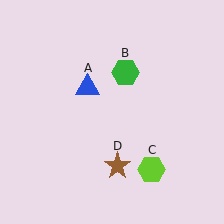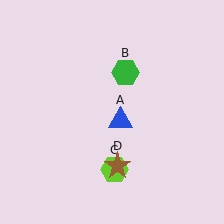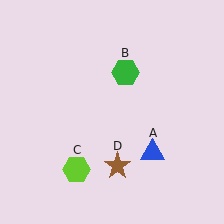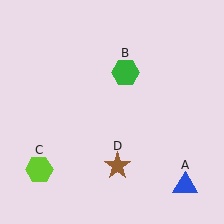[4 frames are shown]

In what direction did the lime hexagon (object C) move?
The lime hexagon (object C) moved left.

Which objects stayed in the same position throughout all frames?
Green hexagon (object B) and brown star (object D) remained stationary.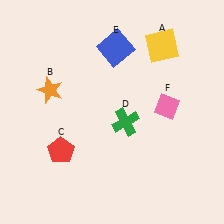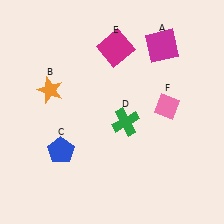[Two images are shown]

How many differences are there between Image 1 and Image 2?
There are 3 differences between the two images.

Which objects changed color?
A changed from yellow to magenta. C changed from red to blue. E changed from blue to magenta.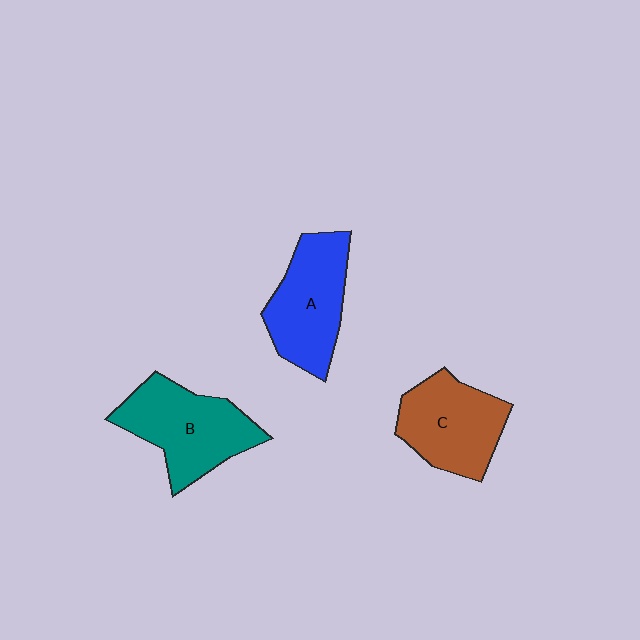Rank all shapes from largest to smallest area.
From largest to smallest: B (teal), A (blue), C (brown).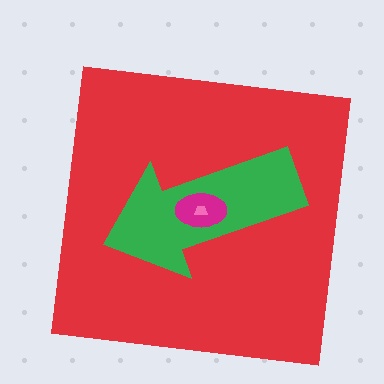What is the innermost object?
The pink trapezoid.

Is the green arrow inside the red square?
Yes.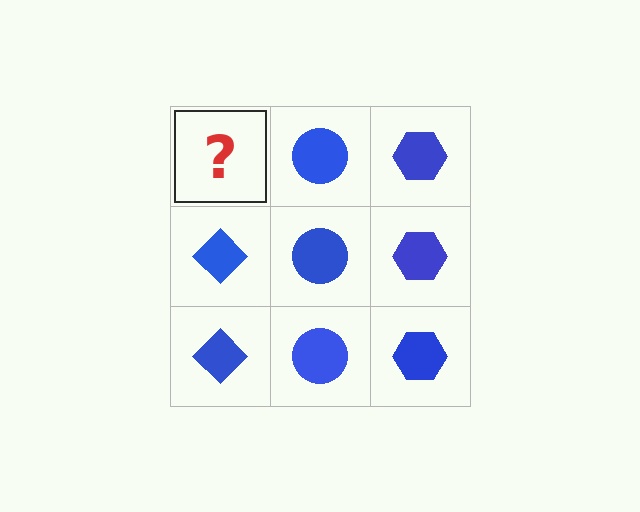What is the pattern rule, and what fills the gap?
The rule is that each column has a consistent shape. The gap should be filled with a blue diamond.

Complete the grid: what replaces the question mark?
The question mark should be replaced with a blue diamond.